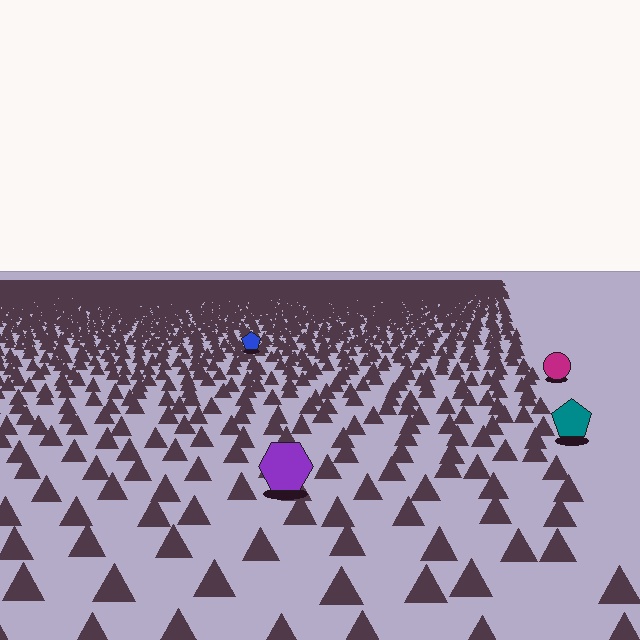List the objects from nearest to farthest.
From nearest to farthest: the purple hexagon, the teal pentagon, the magenta circle, the blue pentagon.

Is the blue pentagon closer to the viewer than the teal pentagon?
No. The teal pentagon is closer — you can tell from the texture gradient: the ground texture is coarser near it.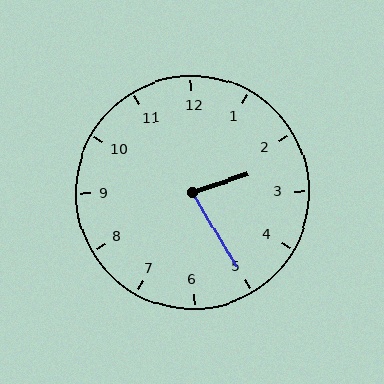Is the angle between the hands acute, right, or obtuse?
It is acute.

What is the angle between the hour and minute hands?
Approximately 78 degrees.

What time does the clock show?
2:25.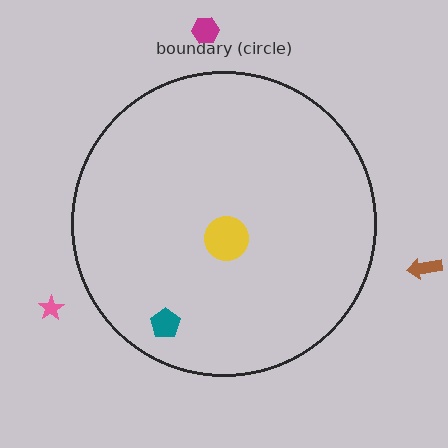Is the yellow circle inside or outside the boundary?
Inside.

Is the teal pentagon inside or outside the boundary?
Inside.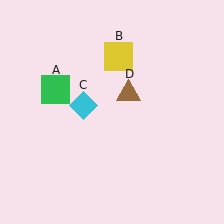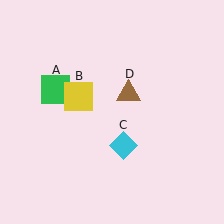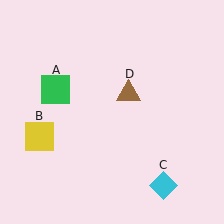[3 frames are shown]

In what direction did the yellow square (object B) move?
The yellow square (object B) moved down and to the left.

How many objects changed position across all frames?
2 objects changed position: yellow square (object B), cyan diamond (object C).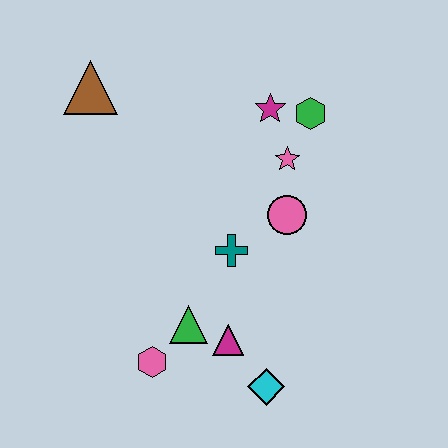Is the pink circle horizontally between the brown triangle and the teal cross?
No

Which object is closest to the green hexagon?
The magenta star is closest to the green hexagon.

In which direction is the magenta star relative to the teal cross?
The magenta star is above the teal cross.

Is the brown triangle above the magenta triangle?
Yes